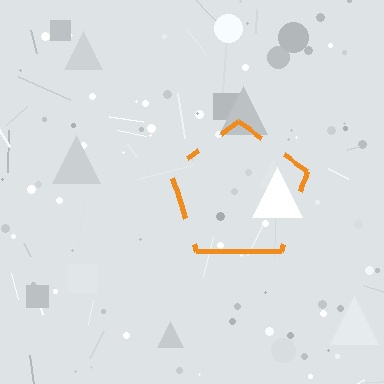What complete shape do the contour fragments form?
The contour fragments form a pentagon.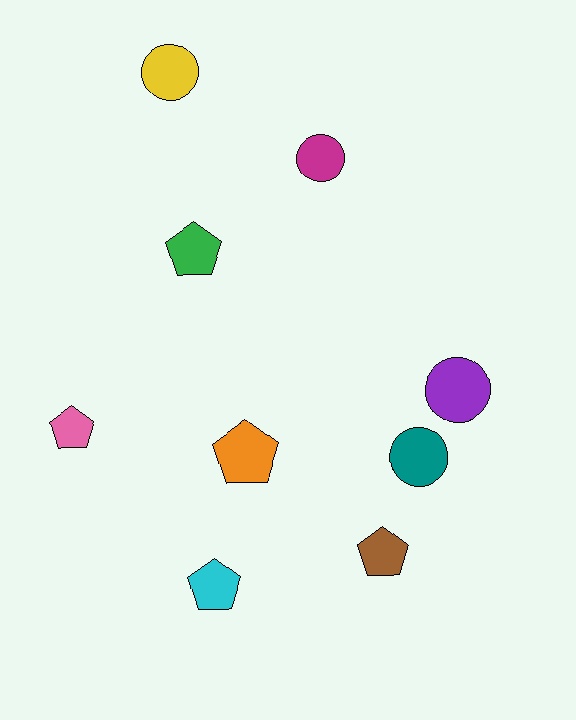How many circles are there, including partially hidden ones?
There are 4 circles.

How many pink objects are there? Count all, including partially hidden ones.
There is 1 pink object.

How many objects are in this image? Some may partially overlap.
There are 9 objects.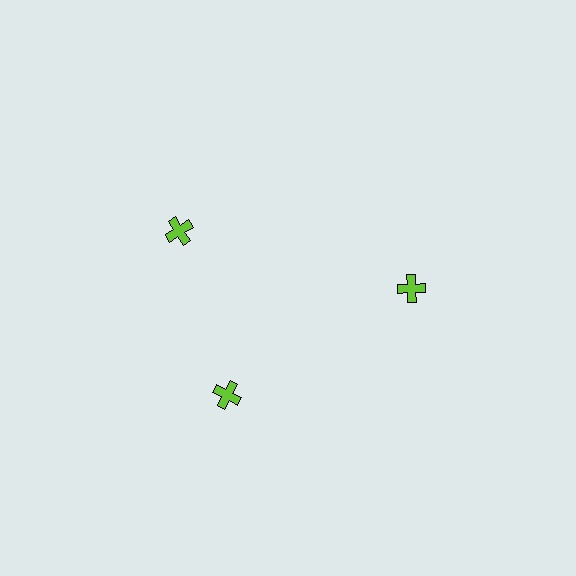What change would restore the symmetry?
The symmetry would be restored by rotating it back into even spacing with its neighbors so that all 3 crosses sit at equal angles and equal distance from the center.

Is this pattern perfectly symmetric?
No. The 3 lime crosses are arranged in a ring, but one element near the 11 o'clock position is rotated out of alignment along the ring, breaking the 3-fold rotational symmetry.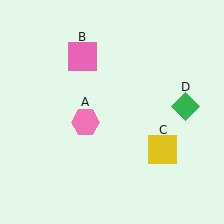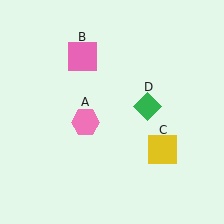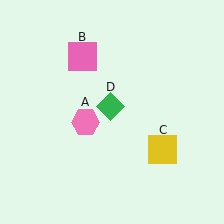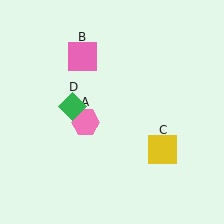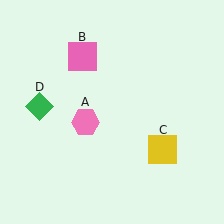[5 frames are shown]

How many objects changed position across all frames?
1 object changed position: green diamond (object D).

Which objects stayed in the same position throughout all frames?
Pink hexagon (object A) and pink square (object B) and yellow square (object C) remained stationary.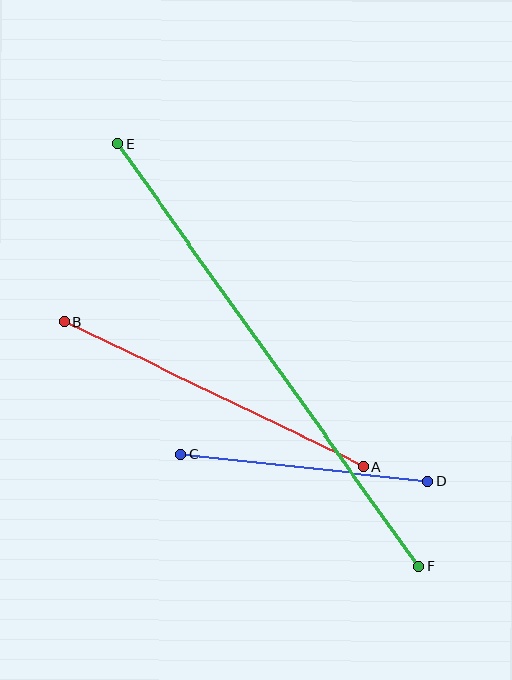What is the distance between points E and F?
The distance is approximately 518 pixels.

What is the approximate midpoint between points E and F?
The midpoint is at approximately (268, 355) pixels.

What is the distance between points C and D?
The distance is approximately 248 pixels.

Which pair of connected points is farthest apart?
Points E and F are farthest apart.